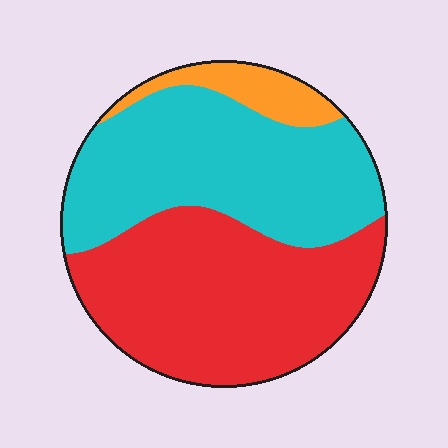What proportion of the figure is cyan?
Cyan covers around 45% of the figure.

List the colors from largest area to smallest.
From largest to smallest: red, cyan, orange.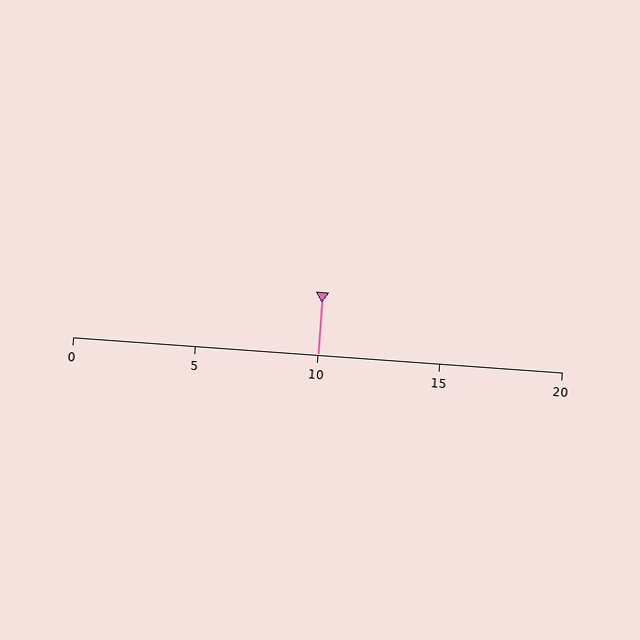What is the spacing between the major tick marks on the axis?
The major ticks are spaced 5 apart.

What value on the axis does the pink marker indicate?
The marker indicates approximately 10.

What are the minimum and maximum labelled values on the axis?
The axis runs from 0 to 20.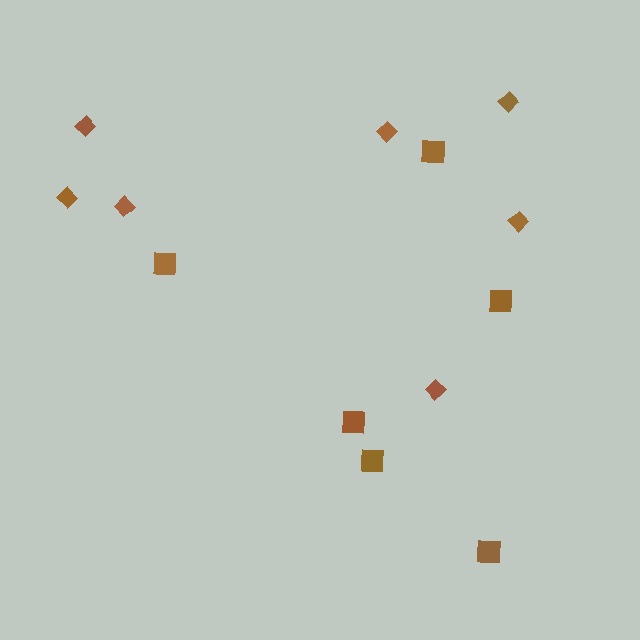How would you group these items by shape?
There are 2 groups: one group of squares (6) and one group of diamonds (7).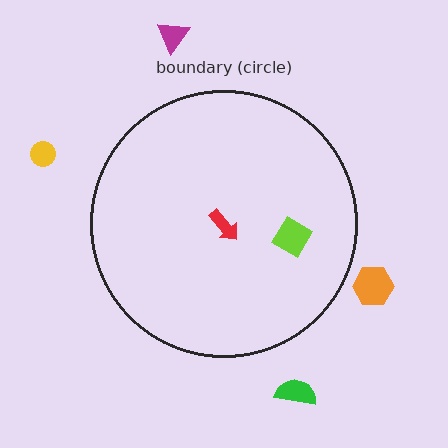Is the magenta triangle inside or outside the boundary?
Outside.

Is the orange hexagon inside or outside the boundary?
Outside.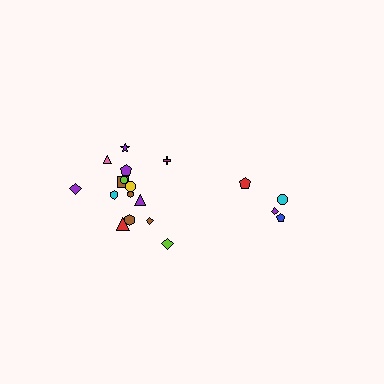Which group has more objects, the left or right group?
The left group.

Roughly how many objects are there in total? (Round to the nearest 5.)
Roughly 20 objects in total.